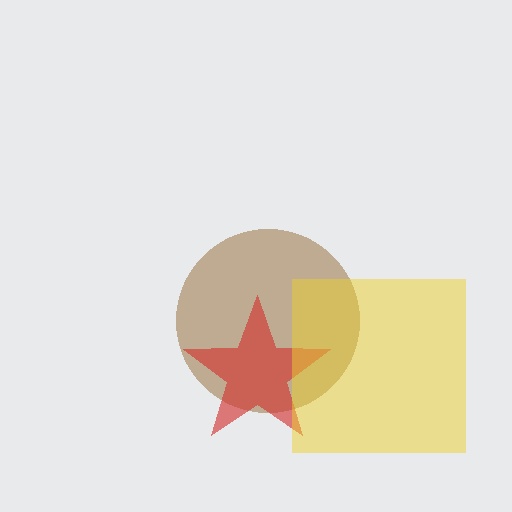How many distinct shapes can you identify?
There are 3 distinct shapes: a brown circle, a red star, a yellow square.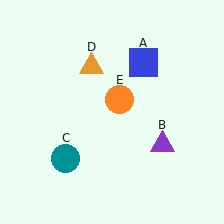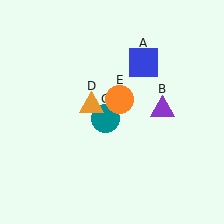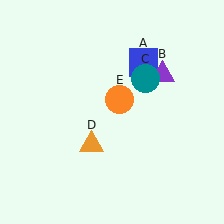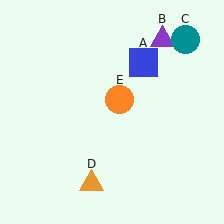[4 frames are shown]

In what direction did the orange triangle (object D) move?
The orange triangle (object D) moved down.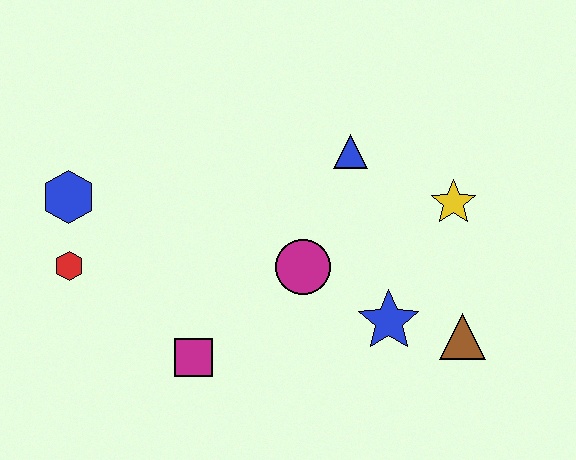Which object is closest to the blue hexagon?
The red hexagon is closest to the blue hexagon.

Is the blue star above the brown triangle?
Yes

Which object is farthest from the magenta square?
The yellow star is farthest from the magenta square.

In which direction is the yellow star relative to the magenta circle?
The yellow star is to the right of the magenta circle.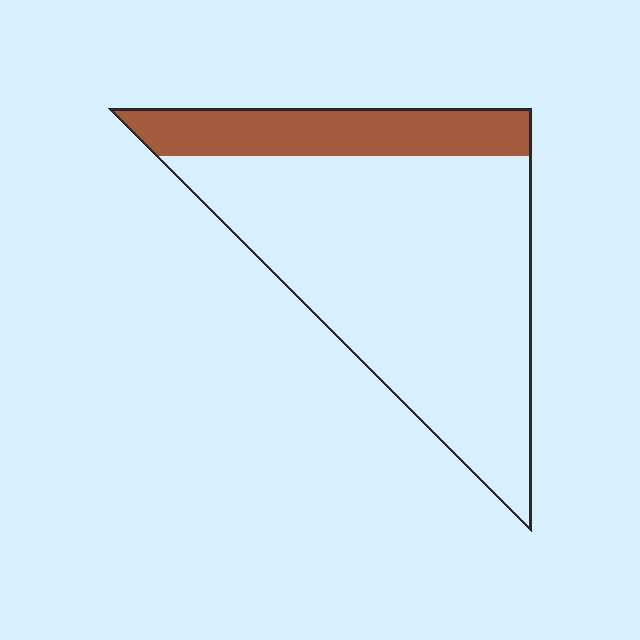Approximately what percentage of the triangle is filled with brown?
Approximately 20%.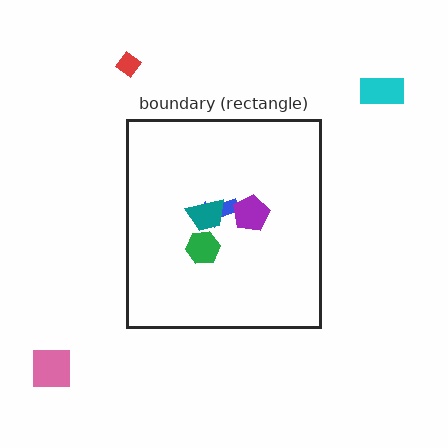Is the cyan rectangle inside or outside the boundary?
Outside.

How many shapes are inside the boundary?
4 inside, 3 outside.